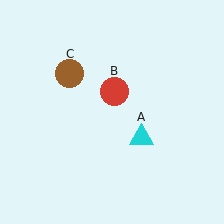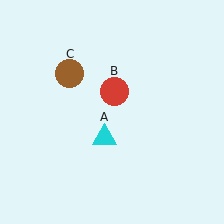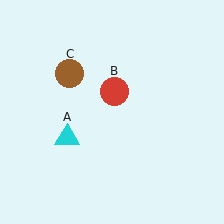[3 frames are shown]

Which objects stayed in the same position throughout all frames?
Red circle (object B) and brown circle (object C) remained stationary.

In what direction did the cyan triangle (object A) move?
The cyan triangle (object A) moved left.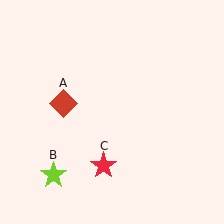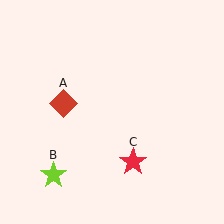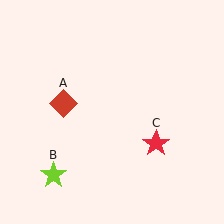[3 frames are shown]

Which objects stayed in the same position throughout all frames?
Red diamond (object A) and lime star (object B) remained stationary.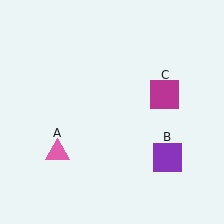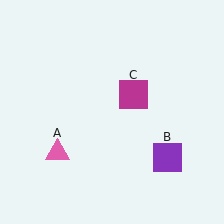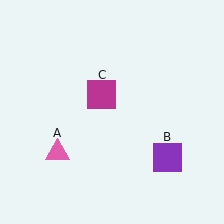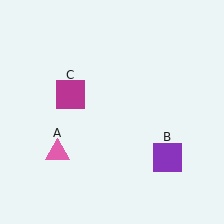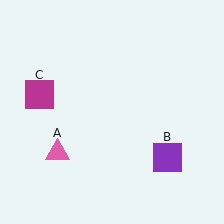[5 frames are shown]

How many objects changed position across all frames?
1 object changed position: magenta square (object C).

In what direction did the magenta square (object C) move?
The magenta square (object C) moved left.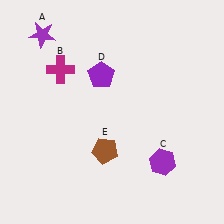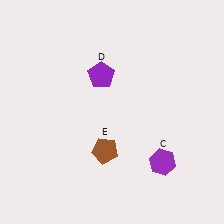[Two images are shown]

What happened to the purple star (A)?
The purple star (A) was removed in Image 2. It was in the top-left area of Image 1.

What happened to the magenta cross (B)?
The magenta cross (B) was removed in Image 2. It was in the top-left area of Image 1.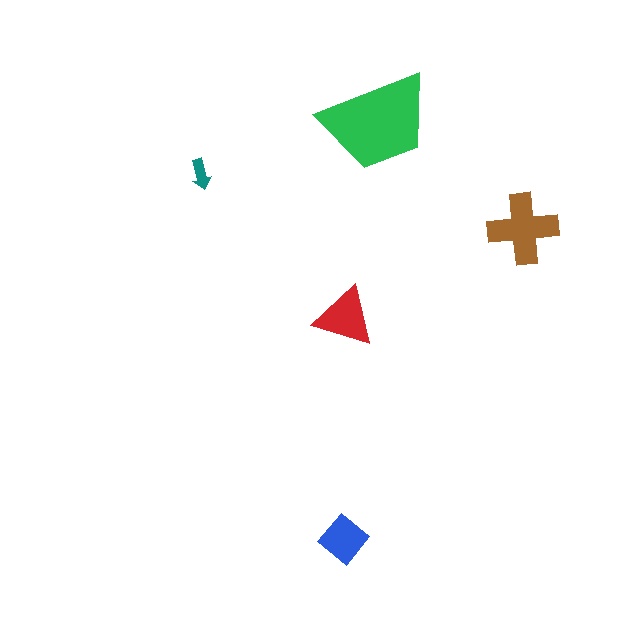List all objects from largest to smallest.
The green trapezoid, the brown cross, the red triangle, the blue diamond, the teal arrow.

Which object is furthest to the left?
The teal arrow is leftmost.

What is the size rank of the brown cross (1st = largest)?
2nd.